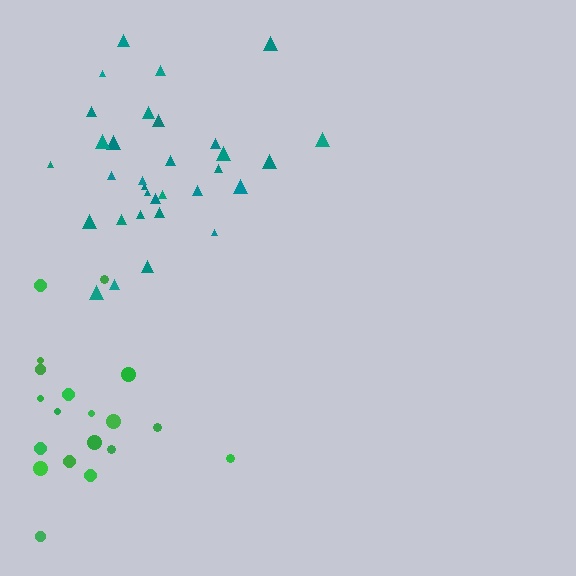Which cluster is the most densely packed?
Teal.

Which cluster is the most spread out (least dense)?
Green.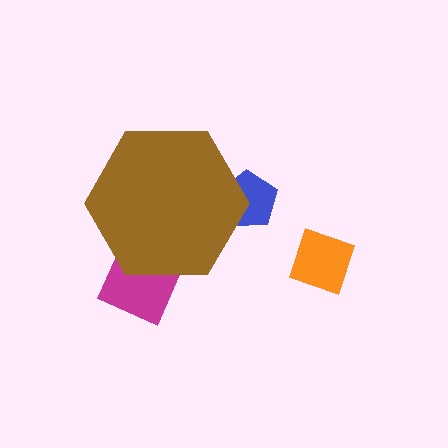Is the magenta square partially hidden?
Yes, the magenta square is partially hidden behind the brown hexagon.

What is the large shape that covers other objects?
A brown hexagon.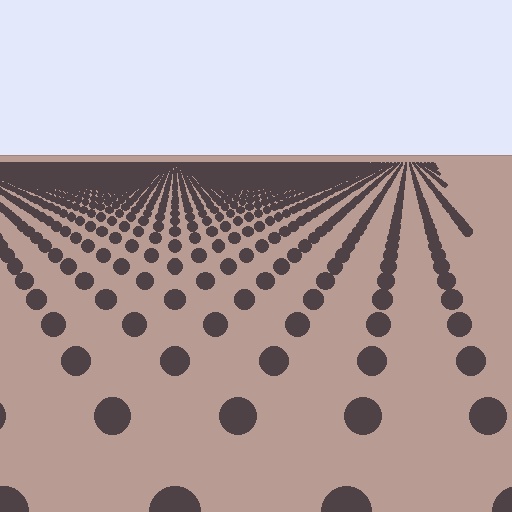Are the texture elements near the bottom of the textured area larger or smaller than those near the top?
Larger. Near the bottom, elements are closer to the viewer and appear at a bigger on-screen size.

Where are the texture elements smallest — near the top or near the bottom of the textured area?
Near the top.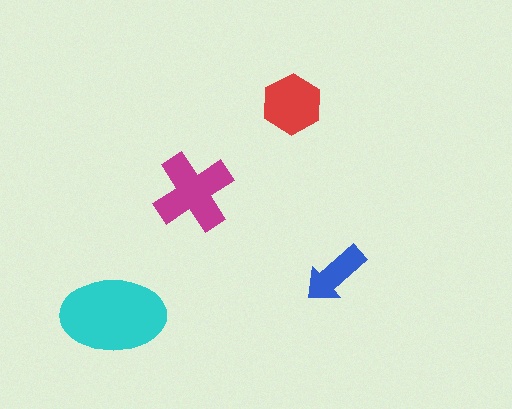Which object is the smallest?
The blue arrow.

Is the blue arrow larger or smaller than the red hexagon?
Smaller.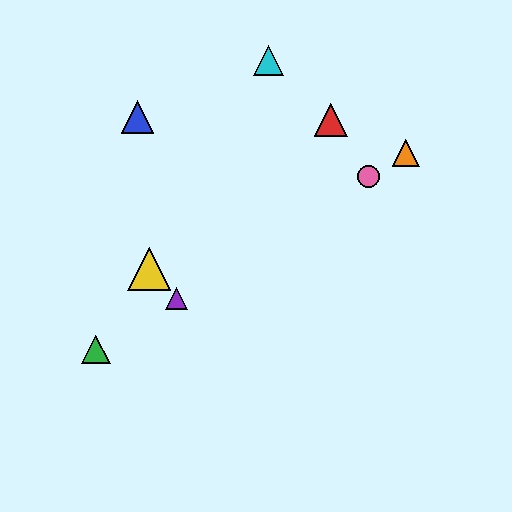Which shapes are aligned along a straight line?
The green triangle, the purple triangle, the orange triangle, the pink circle are aligned along a straight line.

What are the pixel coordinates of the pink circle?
The pink circle is at (368, 177).